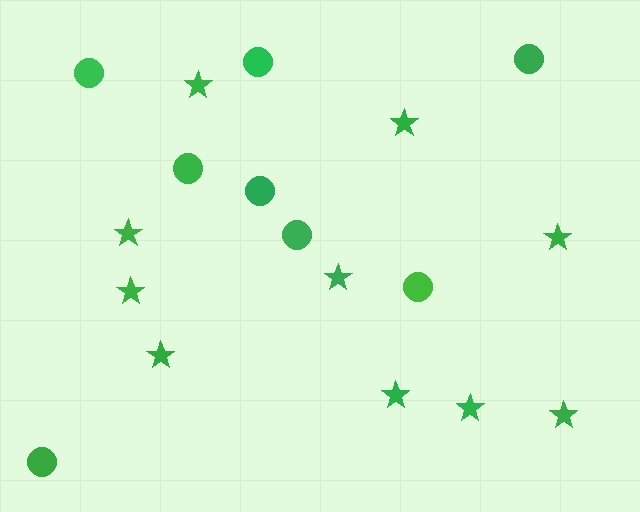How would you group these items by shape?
There are 2 groups: one group of circles (8) and one group of stars (10).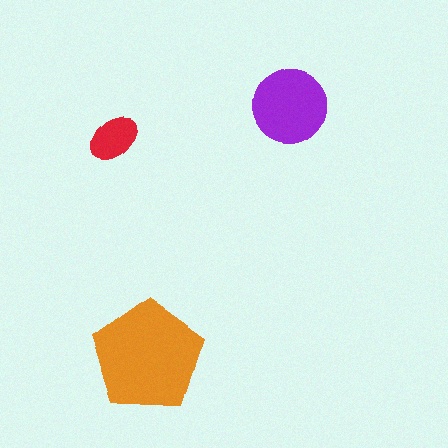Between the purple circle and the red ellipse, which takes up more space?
The purple circle.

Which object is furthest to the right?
The purple circle is rightmost.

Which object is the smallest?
The red ellipse.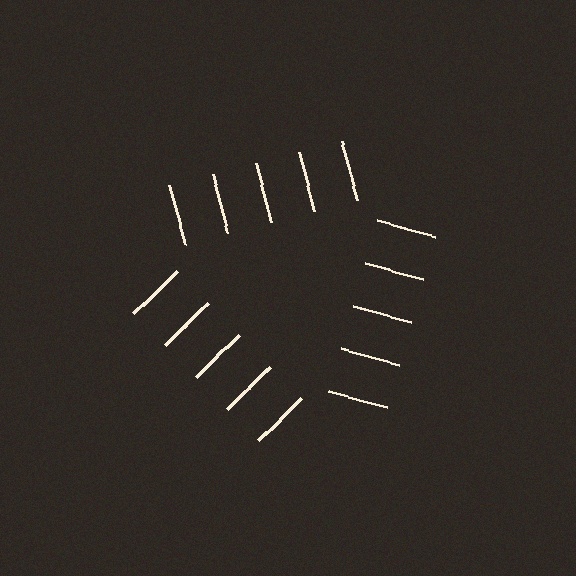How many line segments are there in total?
15 — 5 along each of the 3 edges.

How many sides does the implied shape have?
3 sides — the line-ends trace a triangle.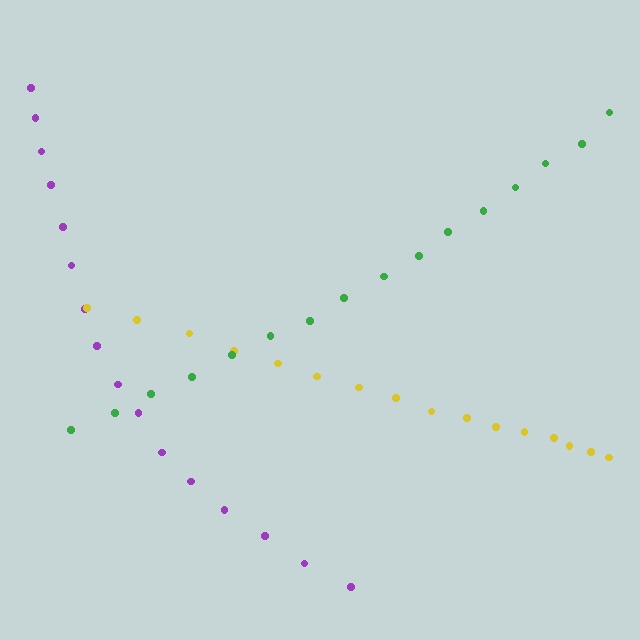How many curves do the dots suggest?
There are 3 distinct paths.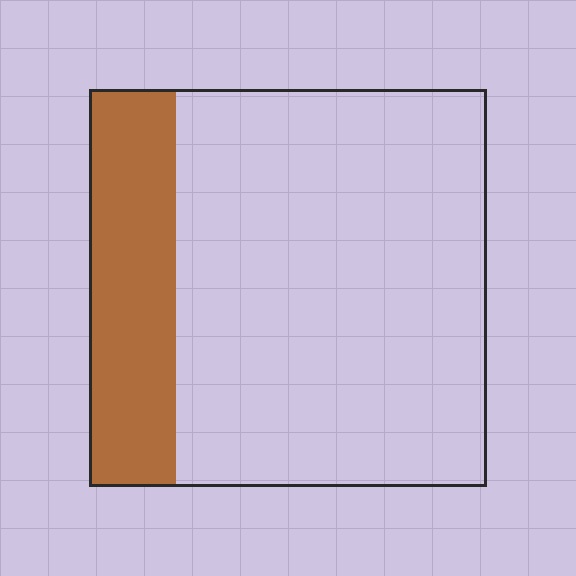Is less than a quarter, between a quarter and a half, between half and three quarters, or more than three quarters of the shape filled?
Less than a quarter.